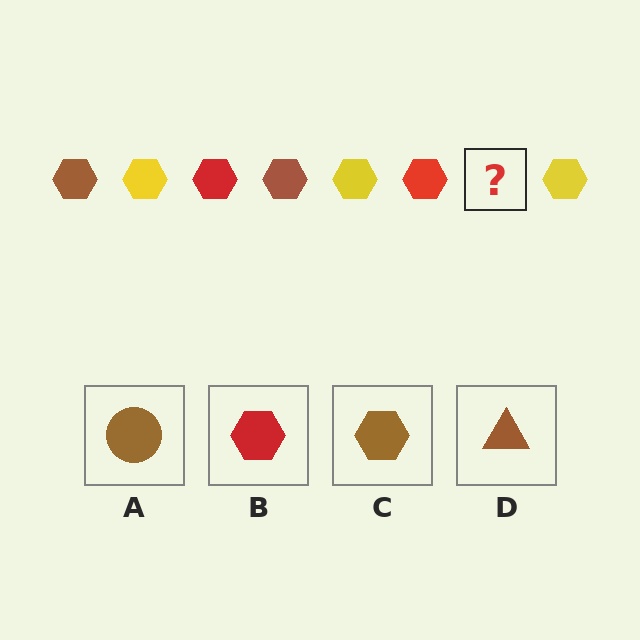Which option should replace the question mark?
Option C.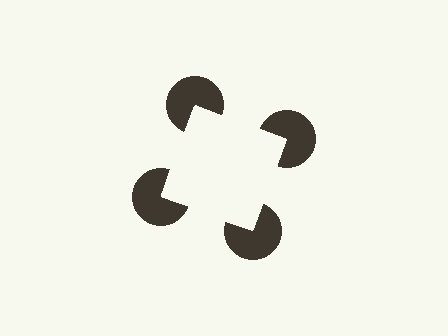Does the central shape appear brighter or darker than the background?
It typically appears slightly brighter than the background, even though no actual brightness change is drawn.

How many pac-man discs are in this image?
There are 4 — one at each vertex of the illusory square.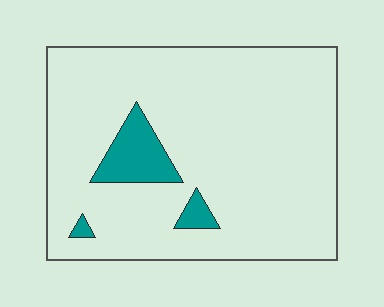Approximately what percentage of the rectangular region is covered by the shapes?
Approximately 10%.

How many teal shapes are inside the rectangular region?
3.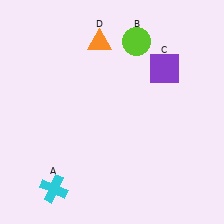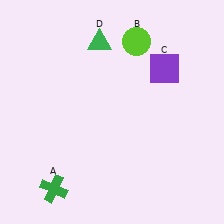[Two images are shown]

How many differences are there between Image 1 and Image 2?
There are 2 differences between the two images.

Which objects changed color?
A changed from cyan to green. D changed from orange to green.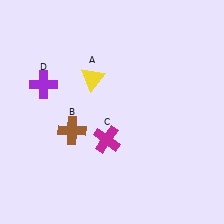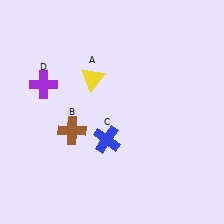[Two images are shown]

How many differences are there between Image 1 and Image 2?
There is 1 difference between the two images.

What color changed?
The cross (C) changed from magenta in Image 1 to blue in Image 2.